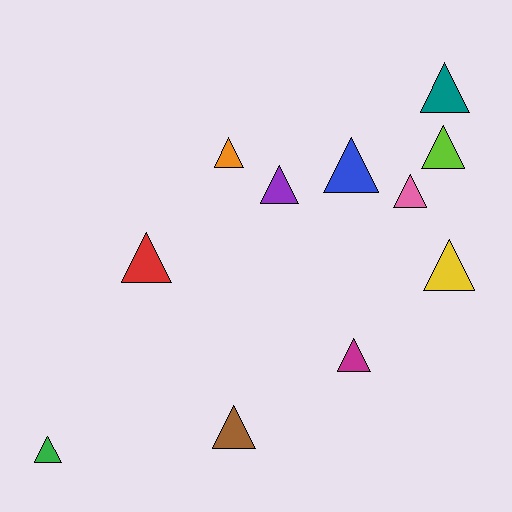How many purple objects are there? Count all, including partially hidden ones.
There is 1 purple object.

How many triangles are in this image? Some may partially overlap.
There are 11 triangles.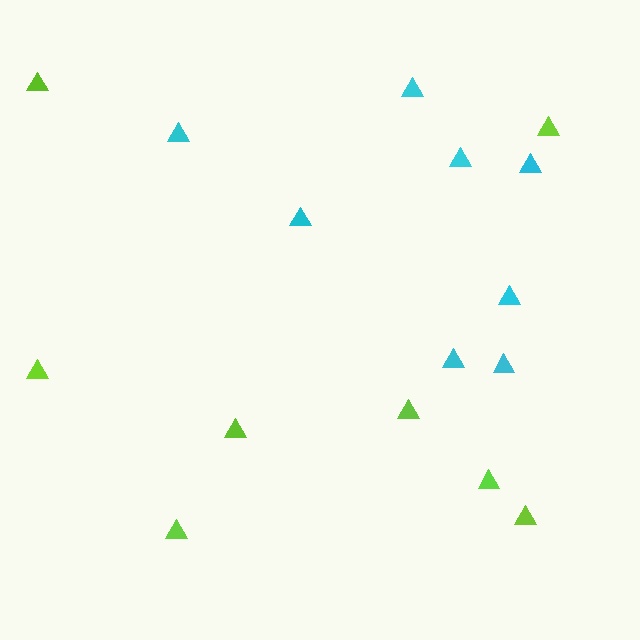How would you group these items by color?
There are 2 groups: one group of lime triangles (8) and one group of cyan triangles (8).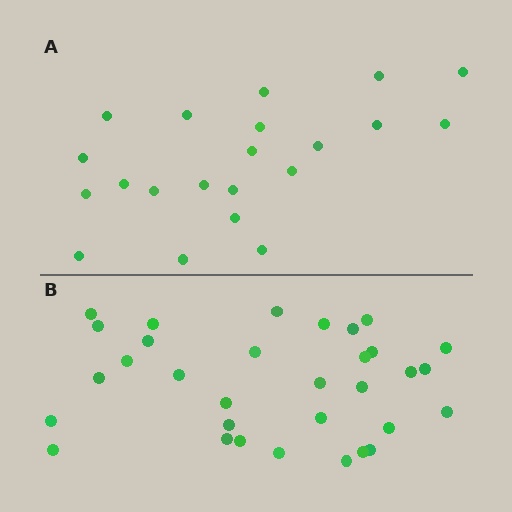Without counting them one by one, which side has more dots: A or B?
Region B (the bottom region) has more dots.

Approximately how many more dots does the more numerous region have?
Region B has roughly 12 or so more dots than region A.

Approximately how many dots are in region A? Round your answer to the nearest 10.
About 20 dots. (The exact count is 21, which rounds to 20.)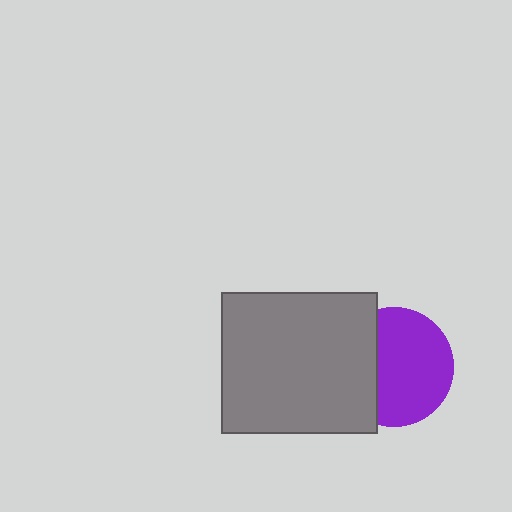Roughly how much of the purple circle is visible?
Most of it is visible (roughly 67%).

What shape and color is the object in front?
The object in front is a gray rectangle.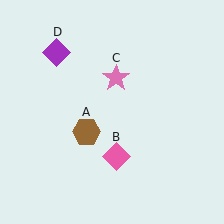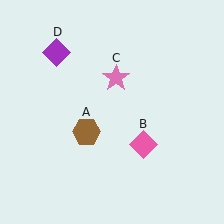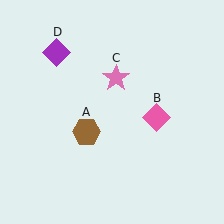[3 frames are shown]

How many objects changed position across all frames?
1 object changed position: pink diamond (object B).